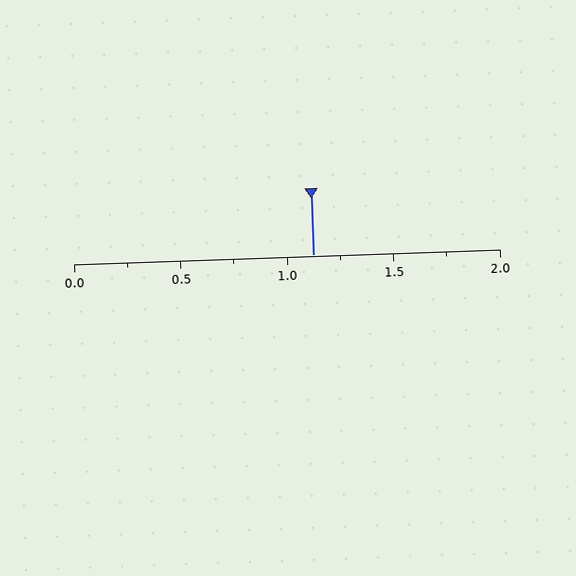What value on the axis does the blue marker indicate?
The marker indicates approximately 1.12.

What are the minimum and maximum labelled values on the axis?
The axis runs from 0.0 to 2.0.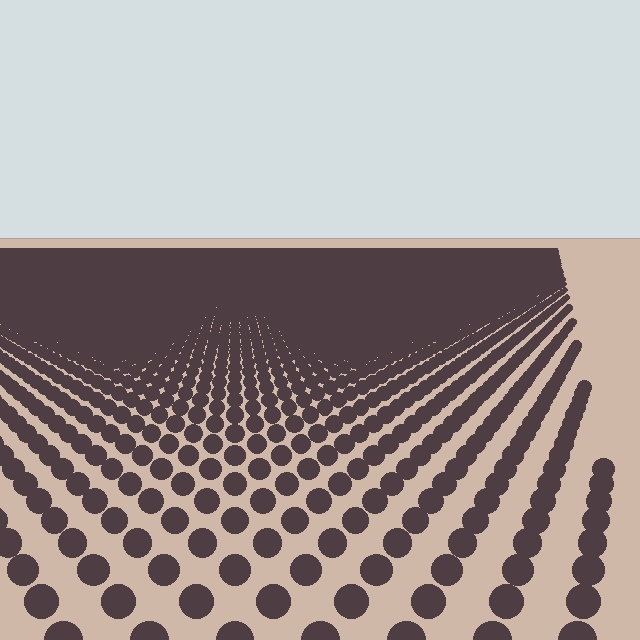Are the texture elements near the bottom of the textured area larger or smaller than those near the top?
Larger. Near the bottom, elements are closer to the viewer and appear at a bigger on-screen size.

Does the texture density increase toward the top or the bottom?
Density increases toward the top.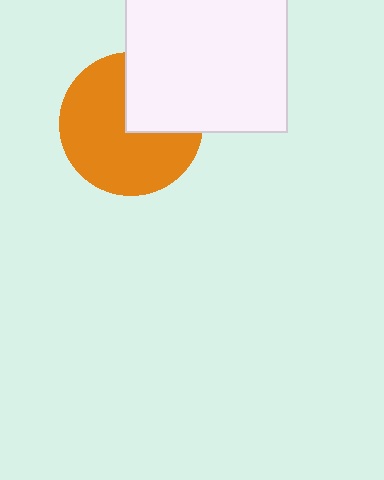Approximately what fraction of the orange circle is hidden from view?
Roughly 32% of the orange circle is hidden behind the white square.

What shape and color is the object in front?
The object in front is a white square.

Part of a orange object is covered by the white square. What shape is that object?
It is a circle.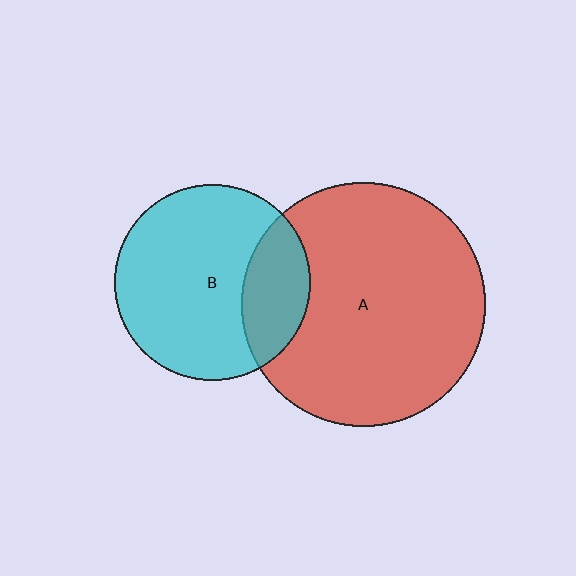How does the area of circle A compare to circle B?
Approximately 1.5 times.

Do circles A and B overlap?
Yes.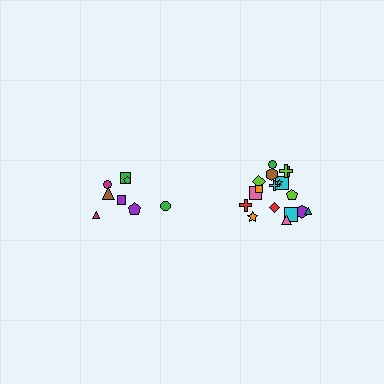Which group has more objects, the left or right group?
The right group.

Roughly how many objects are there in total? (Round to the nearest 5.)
Roughly 25 objects in total.